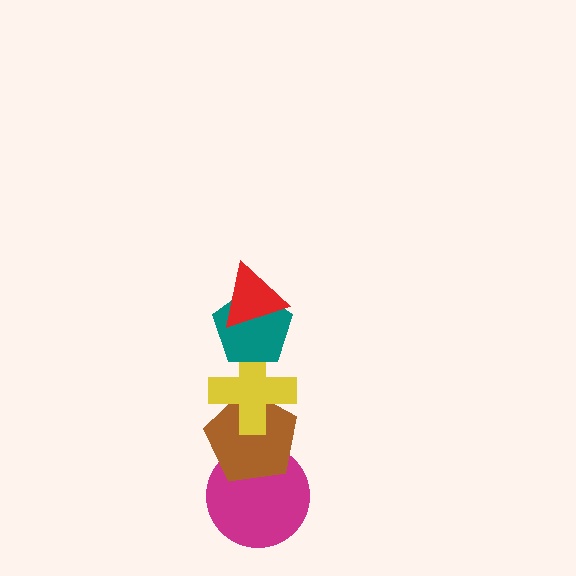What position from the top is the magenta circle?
The magenta circle is 5th from the top.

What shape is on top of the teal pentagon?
The red triangle is on top of the teal pentagon.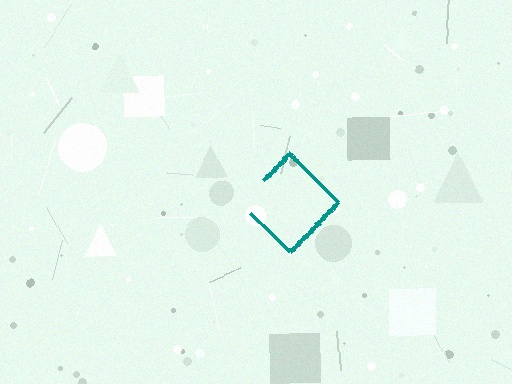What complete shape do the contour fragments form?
The contour fragments form a diamond.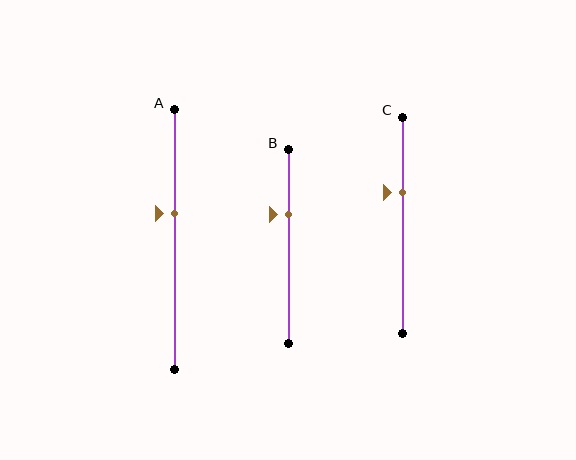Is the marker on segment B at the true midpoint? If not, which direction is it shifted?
No, the marker on segment B is shifted upward by about 17% of the segment length.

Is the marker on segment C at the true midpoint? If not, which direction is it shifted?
No, the marker on segment C is shifted upward by about 15% of the segment length.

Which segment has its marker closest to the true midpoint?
Segment A has its marker closest to the true midpoint.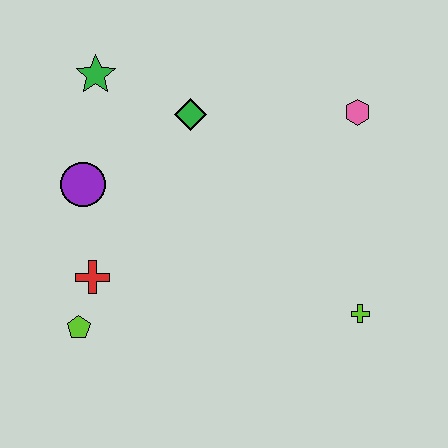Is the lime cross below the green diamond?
Yes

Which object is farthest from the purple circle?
The lime cross is farthest from the purple circle.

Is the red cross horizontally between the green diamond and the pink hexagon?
No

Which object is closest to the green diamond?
The green star is closest to the green diamond.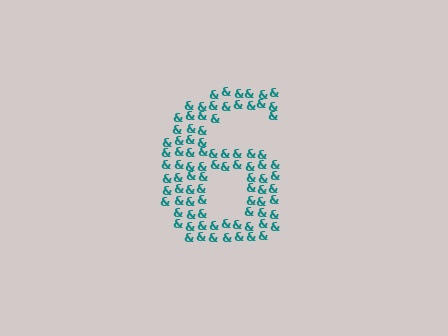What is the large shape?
The large shape is the digit 6.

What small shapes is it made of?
It is made of small ampersands.